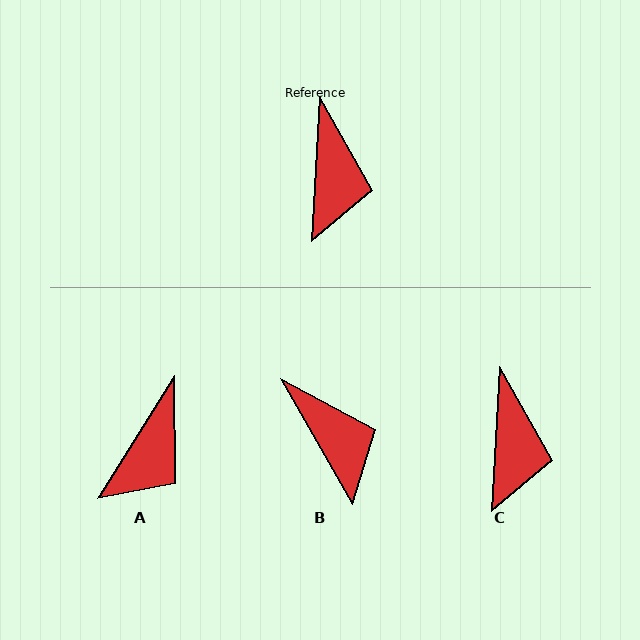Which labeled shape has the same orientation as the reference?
C.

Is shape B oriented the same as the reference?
No, it is off by about 33 degrees.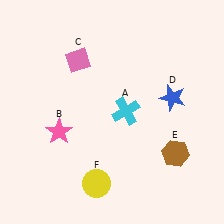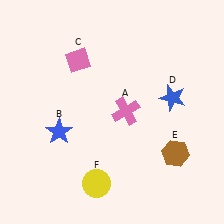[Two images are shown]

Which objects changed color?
A changed from cyan to pink. B changed from pink to blue.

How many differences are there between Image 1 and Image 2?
There are 2 differences between the two images.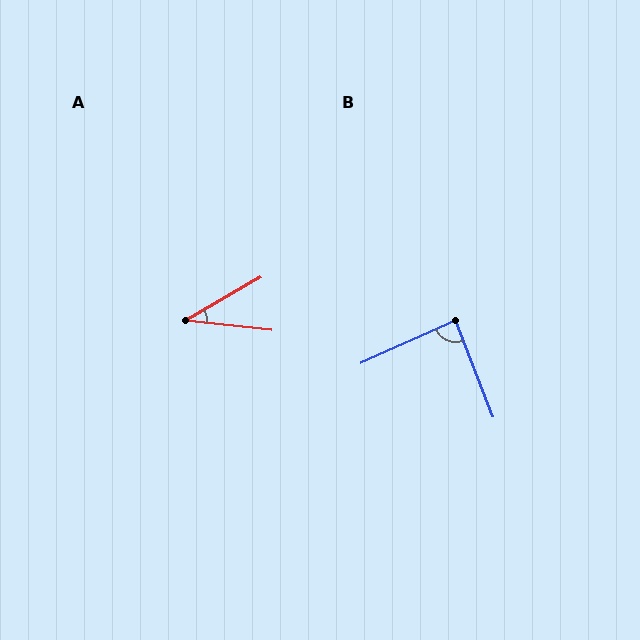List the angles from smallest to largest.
A (36°), B (87°).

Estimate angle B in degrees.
Approximately 87 degrees.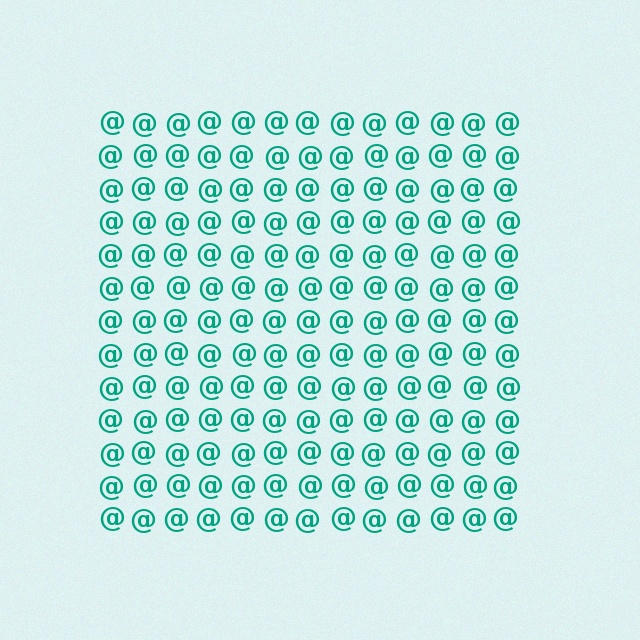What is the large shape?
The large shape is a square.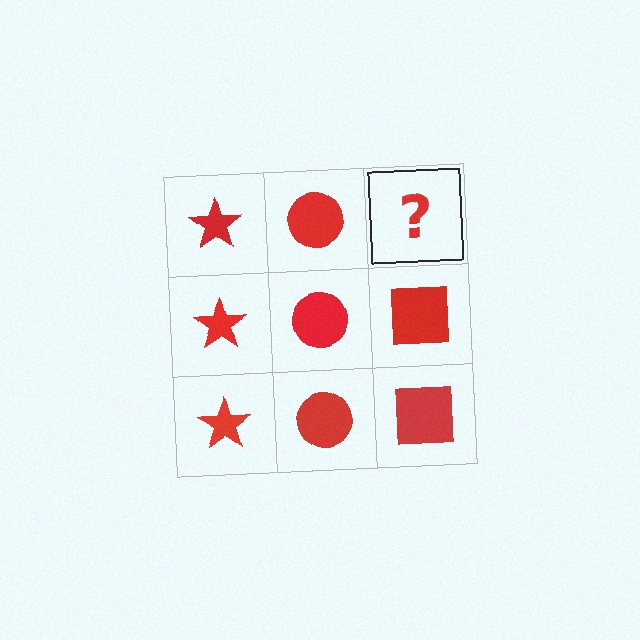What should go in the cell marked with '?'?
The missing cell should contain a red square.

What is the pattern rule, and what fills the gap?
The rule is that each column has a consistent shape. The gap should be filled with a red square.